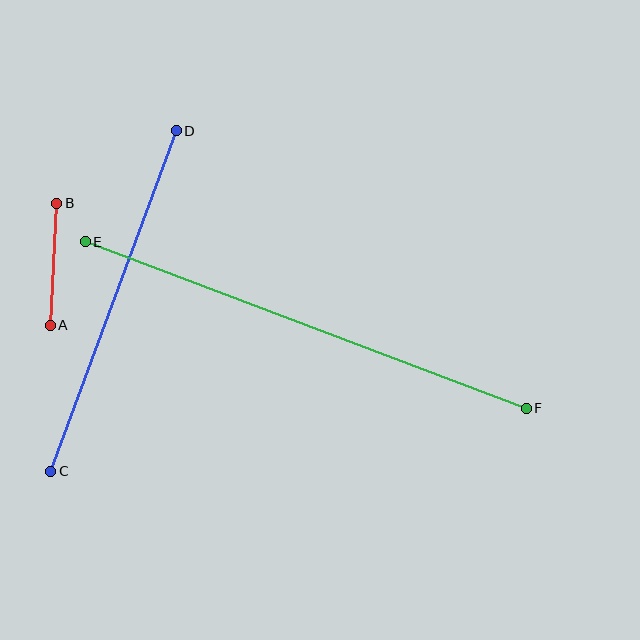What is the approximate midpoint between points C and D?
The midpoint is at approximately (113, 301) pixels.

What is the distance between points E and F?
The distance is approximately 471 pixels.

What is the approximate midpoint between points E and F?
The midpoint is at approximately (306, 325) pixels.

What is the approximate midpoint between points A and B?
The midpoint is at approximately (54, 264) pixels.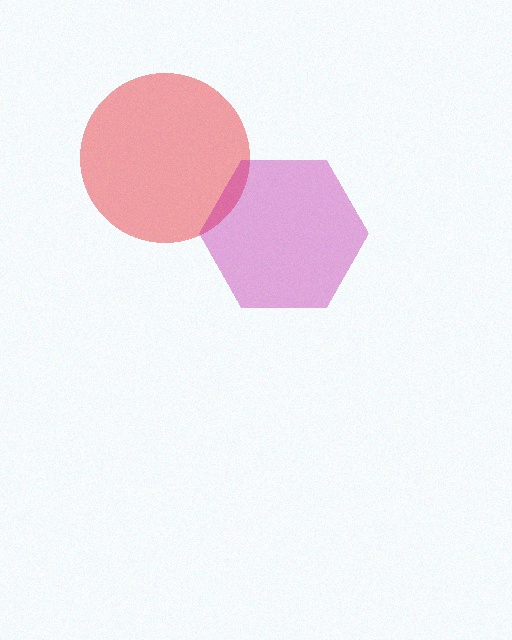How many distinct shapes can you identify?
There are 2 distinct shapes: a red circle, a magenta hexagon.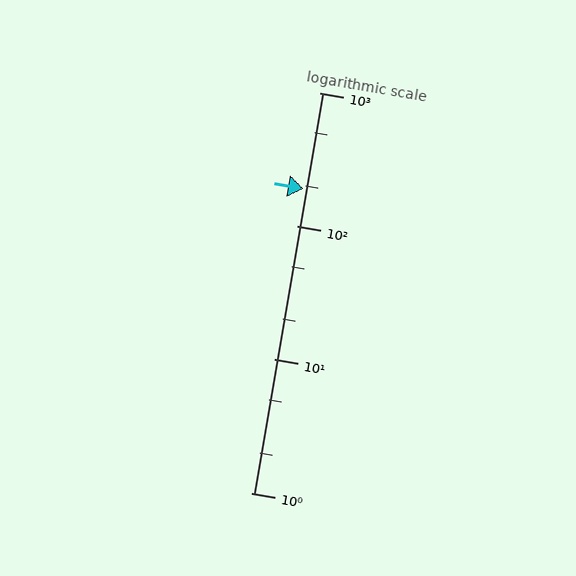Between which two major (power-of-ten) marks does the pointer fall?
The pointer is between 100 and 1000.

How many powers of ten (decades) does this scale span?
The scale spans 3 decades, from 1 to 1000.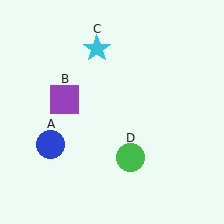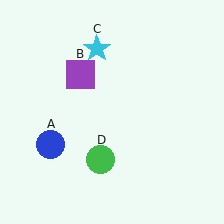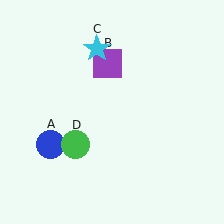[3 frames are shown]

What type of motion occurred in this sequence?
The purple square (object B), green circle (object D) rotated clockwise around the center of the scene.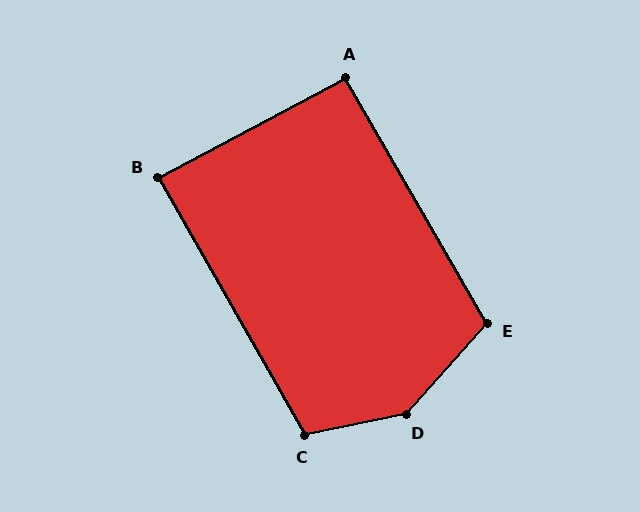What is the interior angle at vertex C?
Approximately 108 degrees (obtuse).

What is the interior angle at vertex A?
Approximately 92 degrees (approximately right).